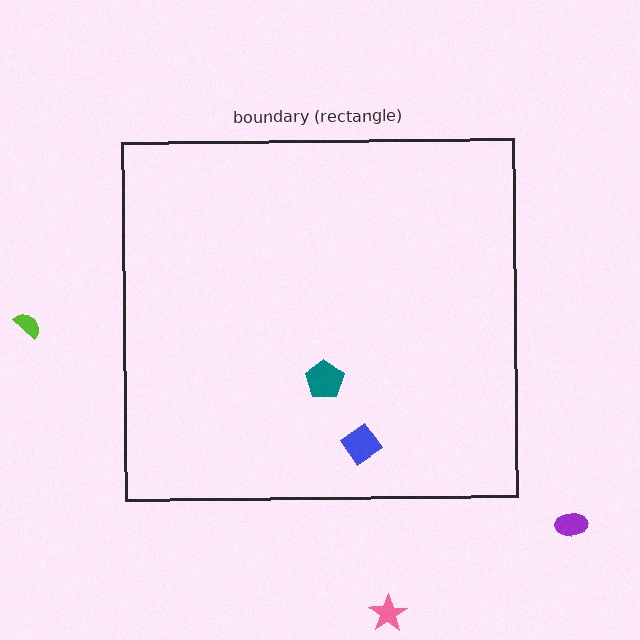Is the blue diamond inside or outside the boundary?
Inside.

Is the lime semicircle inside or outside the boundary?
Outside.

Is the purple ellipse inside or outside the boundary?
Outside.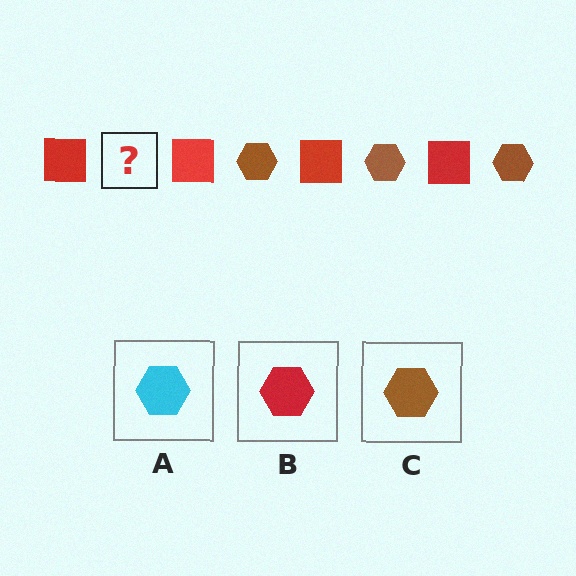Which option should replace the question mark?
Option C.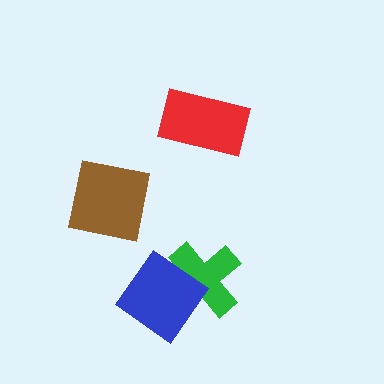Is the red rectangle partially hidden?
No, no other shape covers it.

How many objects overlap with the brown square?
0 objects overlap with the brown square.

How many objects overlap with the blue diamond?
1 object overlaps with the blue diamond.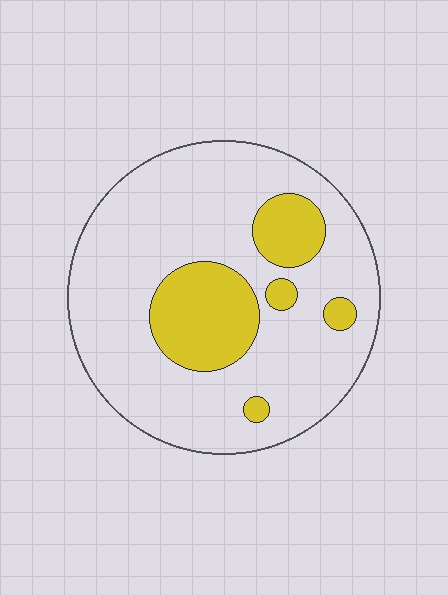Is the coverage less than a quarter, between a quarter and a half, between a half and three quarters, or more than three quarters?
Less than a quarter.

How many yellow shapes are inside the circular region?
5.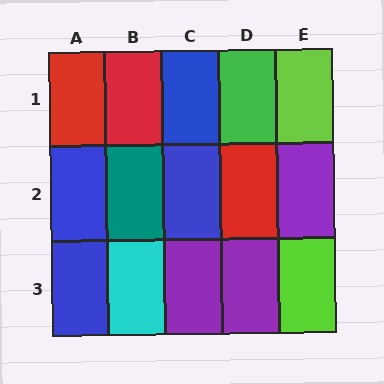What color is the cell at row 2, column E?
Purple.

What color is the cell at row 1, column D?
Green.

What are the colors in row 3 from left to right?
Blue, cyan, purple, purple, lime.